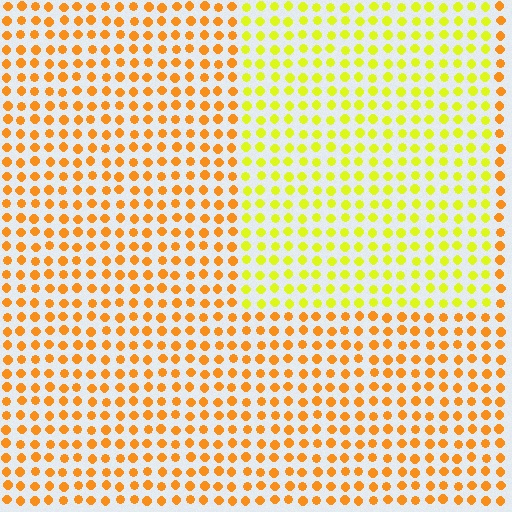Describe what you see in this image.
The image is filled with small orange elements in a uniform arrangement. A rectangle-shaped region is visible where the elements are tinted to a slightly different hue, forming a subtle color boundary.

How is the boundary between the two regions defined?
The boundary is defined purely by a slight shift in hue (about 36 degrees). Spacing, size, and orientation are identical on both sides.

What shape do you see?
I see a rectangle.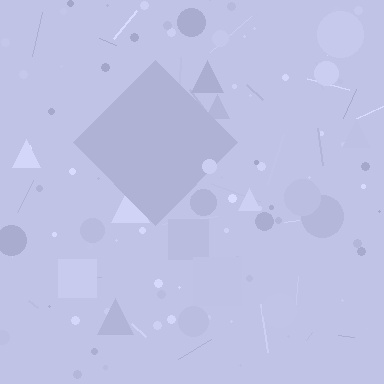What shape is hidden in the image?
A diamond is hidden in the image.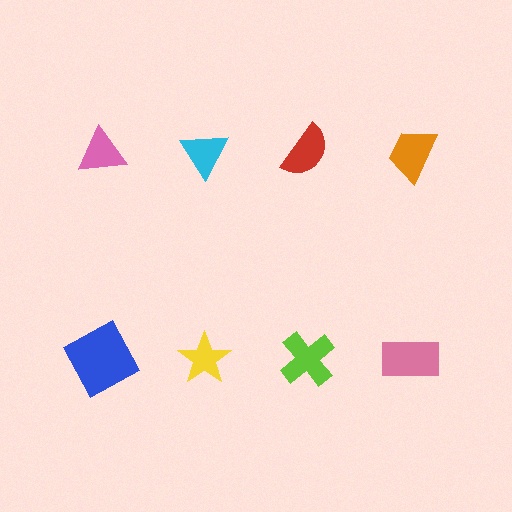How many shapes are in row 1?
4 shapes.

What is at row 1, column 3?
A red semicircle.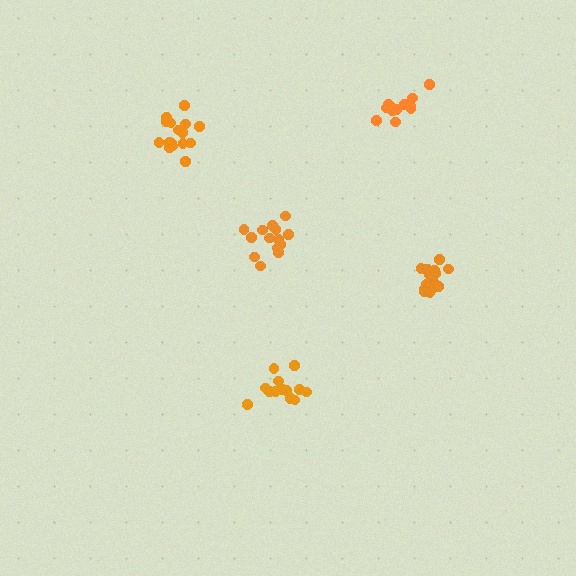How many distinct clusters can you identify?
There are 5 distinct clusters.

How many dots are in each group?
Group 1: 14 dots, Group 2: 16 dots, Group 3: 18 dots, Group 4: 13 dots, Group 5: 12 dots (73 total).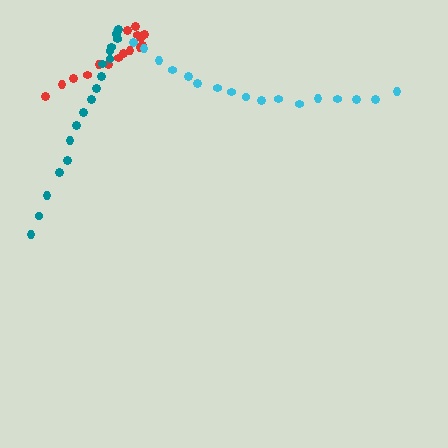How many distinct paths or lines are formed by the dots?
There are 3 distinct paths.